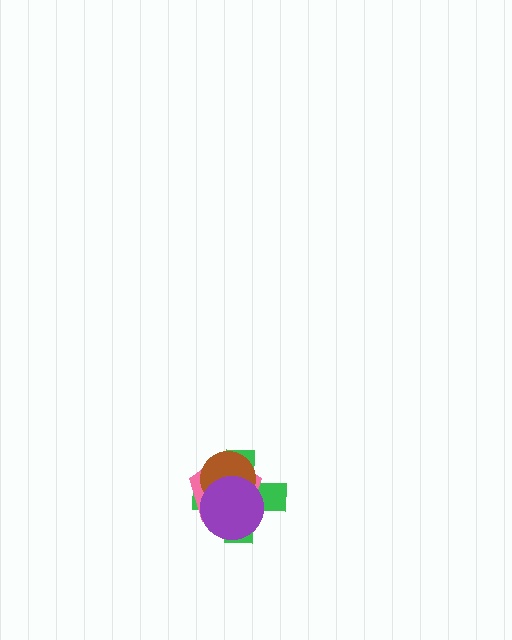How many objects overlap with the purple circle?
3 objects overlap with the purple circle.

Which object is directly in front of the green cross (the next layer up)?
The pink pentagon is directly in front of the green cross.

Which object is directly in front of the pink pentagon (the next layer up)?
The brown circle is directly in front of the pink pentagon.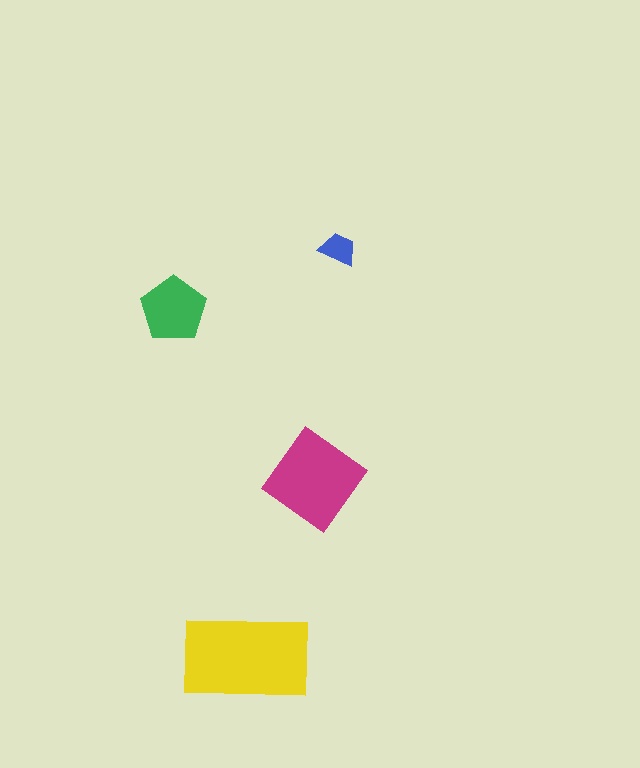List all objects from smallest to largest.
The blue trapezoid, the green pentagon, the magenta diamond, the yellow rectangle.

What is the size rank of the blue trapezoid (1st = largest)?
4th.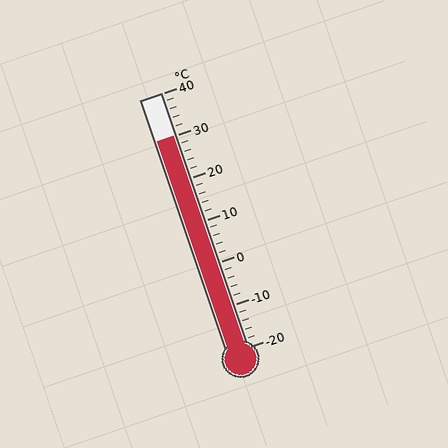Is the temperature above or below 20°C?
The temperature is above 20°C.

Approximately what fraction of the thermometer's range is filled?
The thermometer is filled to approximately 85% of its range.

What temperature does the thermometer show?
The thermometer shows approximately 30°C.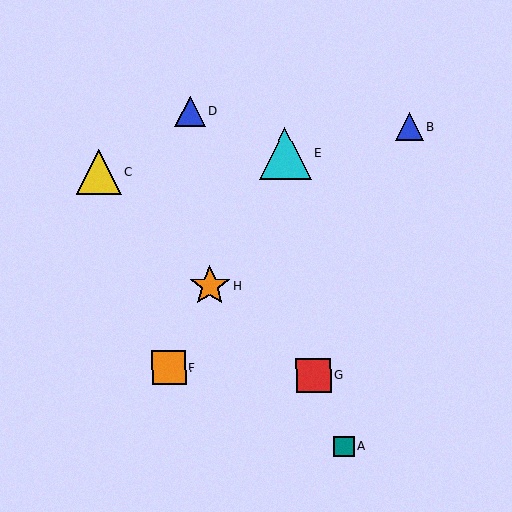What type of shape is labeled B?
Shape B is a blue triangle.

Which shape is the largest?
The cyan triangle (labeled E) is the largest.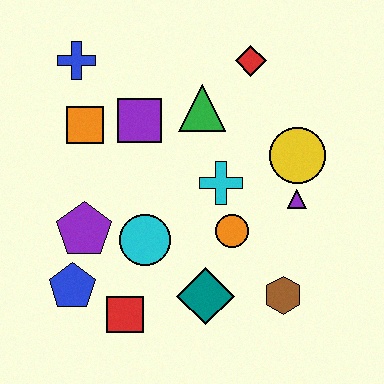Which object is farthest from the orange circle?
The blue cross is farthest from the orange circle.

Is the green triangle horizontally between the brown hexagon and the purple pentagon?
Yes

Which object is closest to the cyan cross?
The orange circle is closest to the cyan cross.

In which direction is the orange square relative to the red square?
The orange square is above the red square.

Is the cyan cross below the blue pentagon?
No